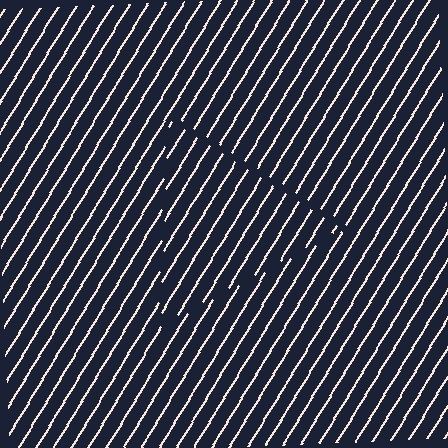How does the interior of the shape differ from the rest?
The interior of the shape contains the same grating, shifted by half a period — the contour is defined by the phase discontinuity where line-ends from the inner and outer gratings abut.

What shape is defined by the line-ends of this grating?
An illusory triangle. The interior of the shape contains the same grating, shifted by half a period — the contour is defined by the phase discontinuity where line-ends from the inner and outer gratings abut.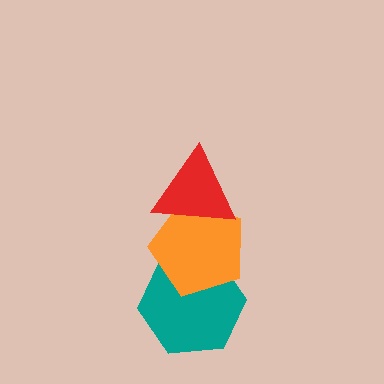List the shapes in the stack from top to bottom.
From top to bottom: the red triangle, the orange pentagon, the teal hexagon.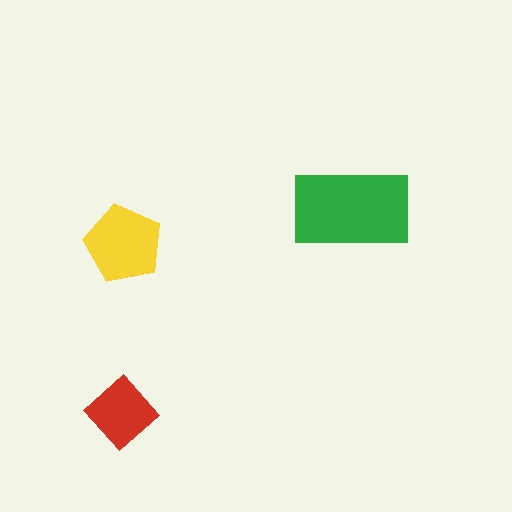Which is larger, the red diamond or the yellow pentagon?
The yellow pentagon.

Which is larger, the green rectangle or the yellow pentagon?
The green rectangle.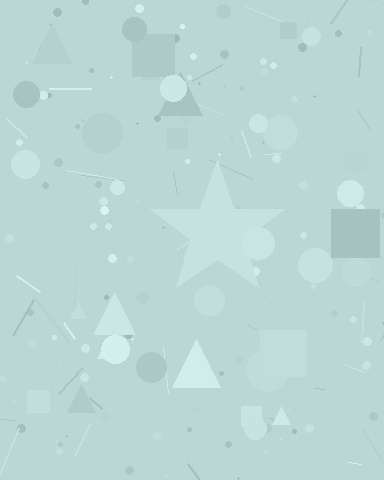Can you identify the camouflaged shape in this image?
The camouflaged shape is a star.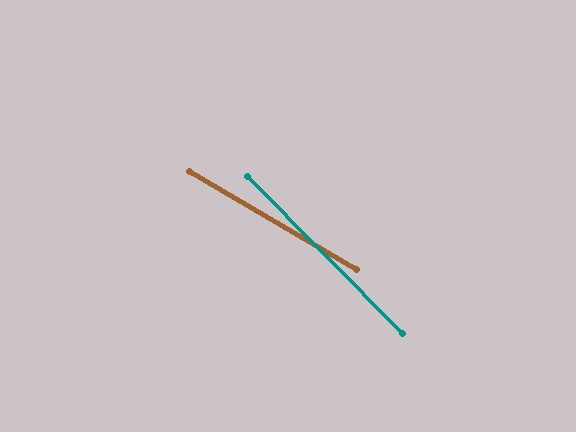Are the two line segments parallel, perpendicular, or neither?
Neither parallel nor perpendicular — they differ by about 15°.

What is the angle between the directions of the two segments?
Approximately 15 degrees.